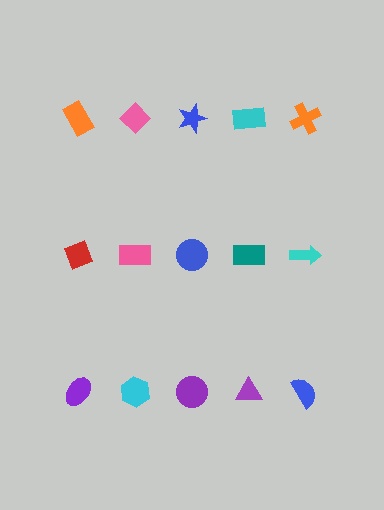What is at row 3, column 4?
A purple triangle.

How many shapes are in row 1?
5 shapes.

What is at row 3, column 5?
A blue semicircle.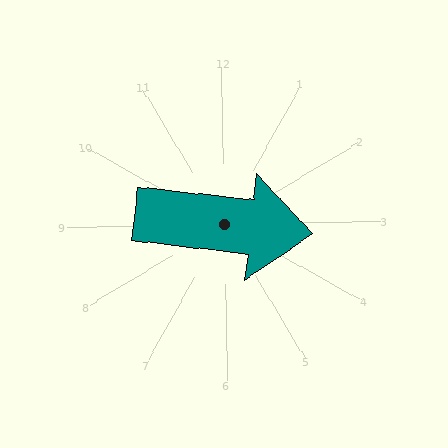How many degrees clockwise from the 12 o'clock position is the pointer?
Approximately 98 degrees.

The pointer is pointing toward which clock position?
Roughly 3 o'clock.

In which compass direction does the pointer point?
East.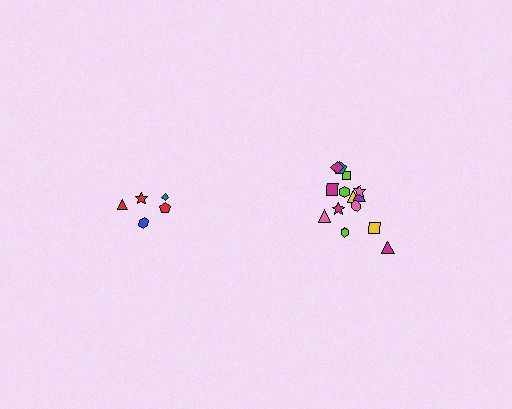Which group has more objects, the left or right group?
The right group.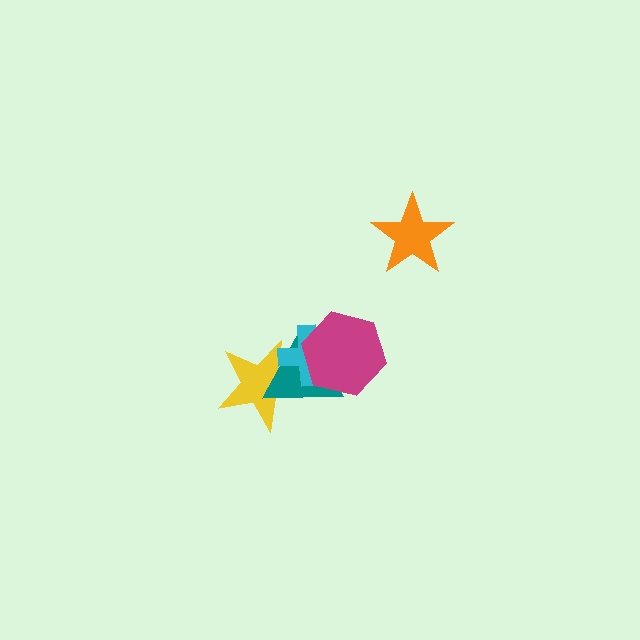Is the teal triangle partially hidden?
Yes, it is partially covered by another shape.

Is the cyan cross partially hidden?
Yes, it is partially covered by another shape.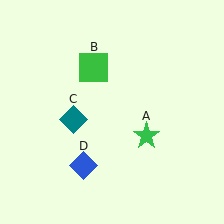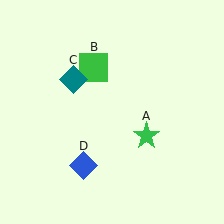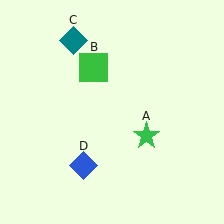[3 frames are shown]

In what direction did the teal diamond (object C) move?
The teal diamond (object C) moved up.